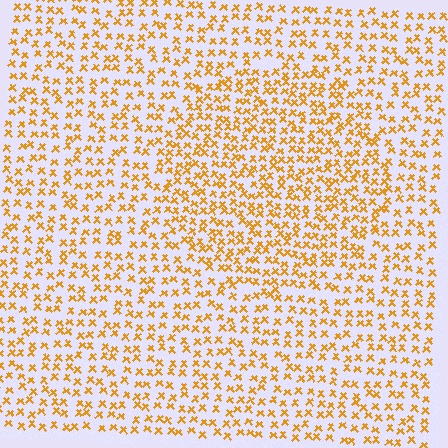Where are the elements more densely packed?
The elements are more densely packed inside the circle boundary.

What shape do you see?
I see a circle.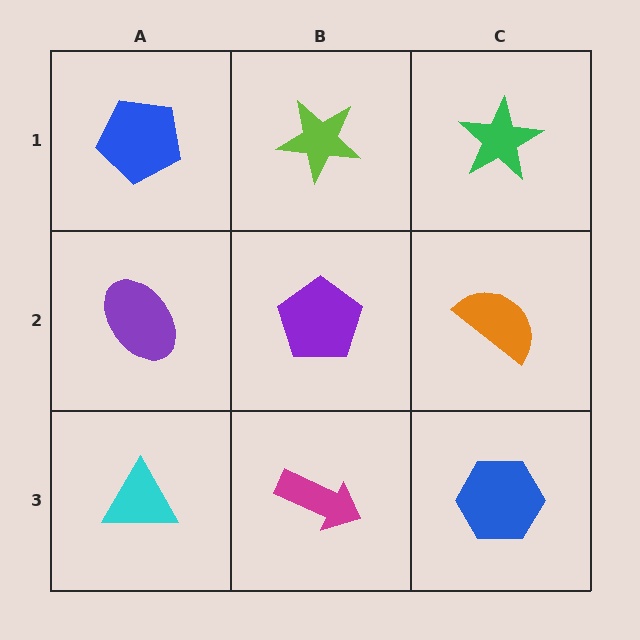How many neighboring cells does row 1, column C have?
2.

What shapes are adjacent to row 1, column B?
A purple pentagon (row 2, column B), a blue pentagon (row 1, column A), a green star (row 1, column C).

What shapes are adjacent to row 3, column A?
A purple ellipse (row 2, column A), a magenta arrow (row 3, column B).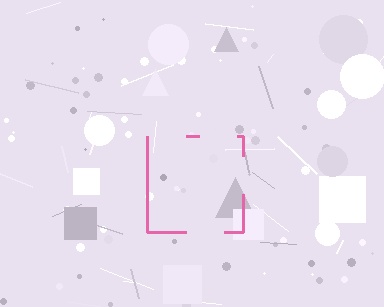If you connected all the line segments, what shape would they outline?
They would outline a square.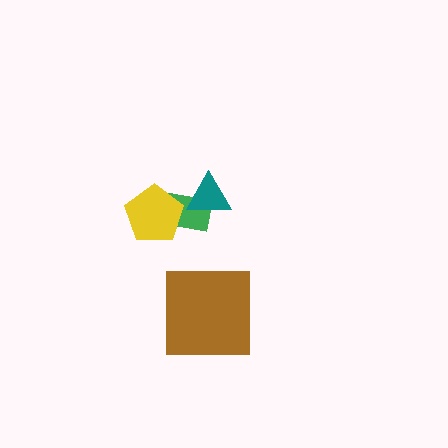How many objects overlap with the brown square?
0 objects overlap with the brown square.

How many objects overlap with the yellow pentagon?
1 object overlaps with the yellow pentagon.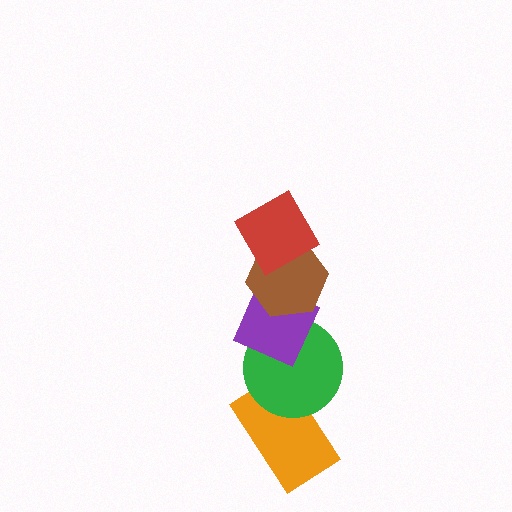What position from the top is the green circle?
The green circle is 4th from the top.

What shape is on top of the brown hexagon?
The red diamond is on top of the brown hexagon.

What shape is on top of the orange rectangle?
The green circle is on top of the orange rectangle.